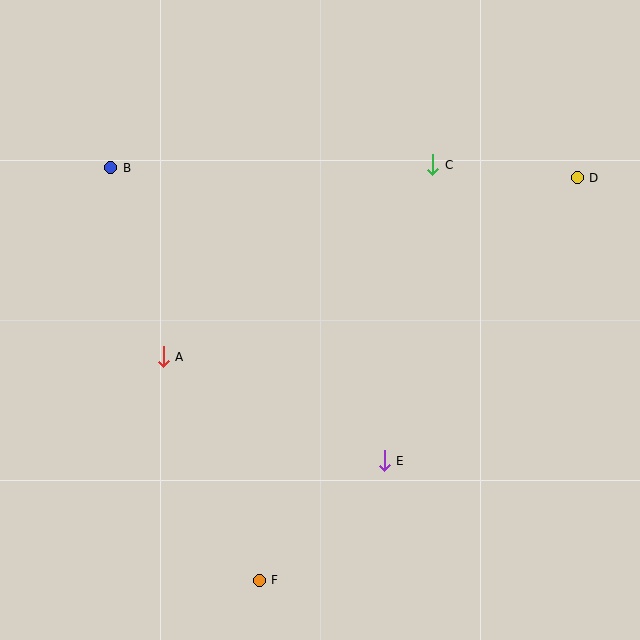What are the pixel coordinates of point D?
Point D is at (577, 178).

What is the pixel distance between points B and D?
The distance between B and D is 467 pixels.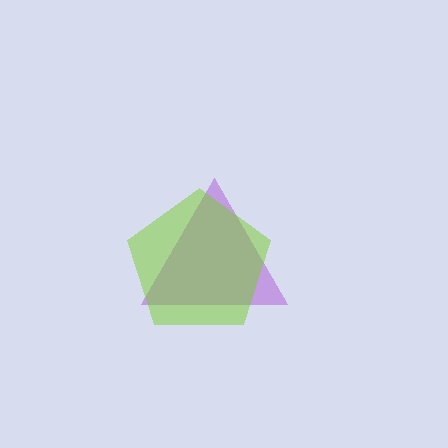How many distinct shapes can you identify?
There are 2 distinct shapes: a purple triangle, a lime pentagon.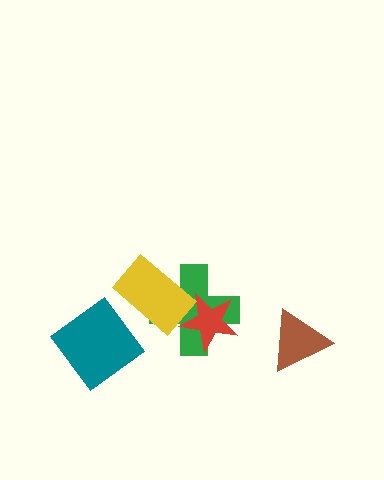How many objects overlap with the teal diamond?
1 object overlaps with the teal diamond.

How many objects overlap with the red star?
1 object overlaps with the red star.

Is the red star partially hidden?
No, no other shape covers it.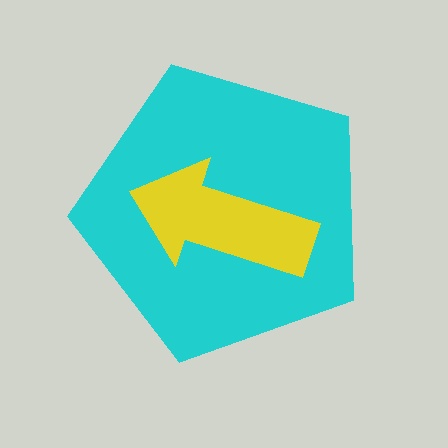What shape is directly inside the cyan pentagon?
The yellow arrow.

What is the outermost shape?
The cyan pentagon.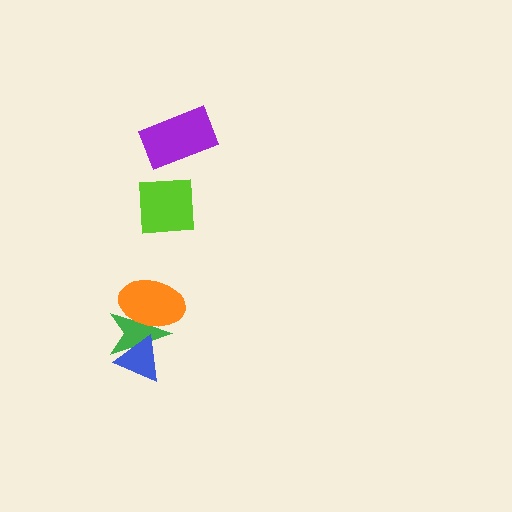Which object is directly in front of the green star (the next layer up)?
The blue triangle is directly in front of the green star.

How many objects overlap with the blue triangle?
1 object overlaps with the blue triangle.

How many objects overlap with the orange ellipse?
1 object overlaps with the orange ellipse.